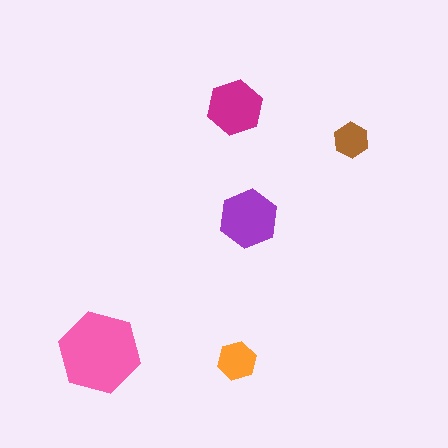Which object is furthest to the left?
The pink hexagon is leftmost.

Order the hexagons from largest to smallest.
the pink one, the purple one, the magenta one, the orange one, the brown one.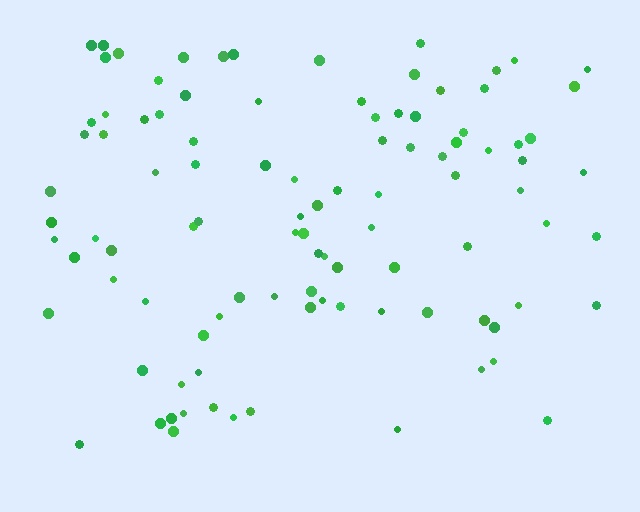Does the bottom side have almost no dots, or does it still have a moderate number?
Still a moderate number, just noticeably fewer than the top.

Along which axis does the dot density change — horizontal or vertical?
Vertical.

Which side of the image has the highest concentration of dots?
The top.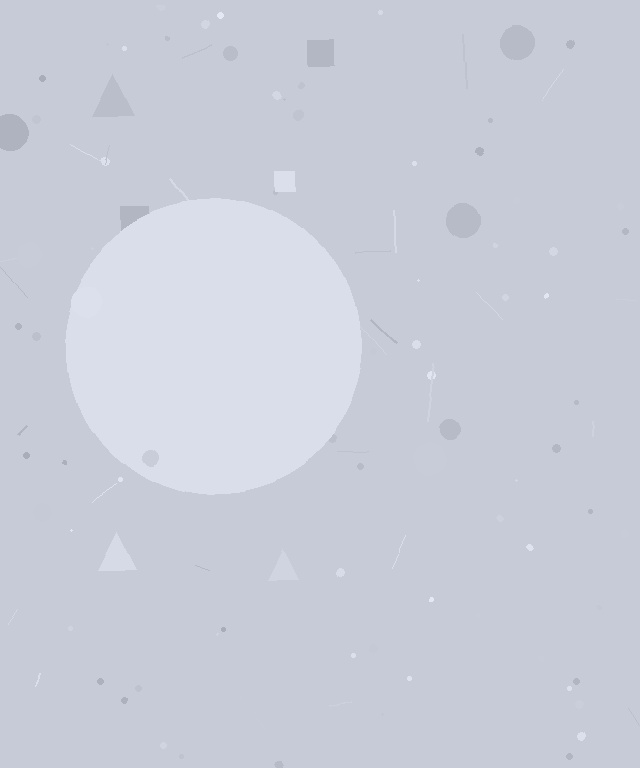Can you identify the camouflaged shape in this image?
The camouflaged shape is a circle.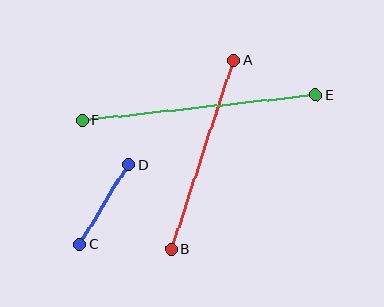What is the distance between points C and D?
The distance is approximately 93 pixels.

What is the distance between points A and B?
The distance is approximately 199 pixels.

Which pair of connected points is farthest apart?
Points E and F are farthest apart.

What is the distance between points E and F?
The distance is approximately 236 pixels.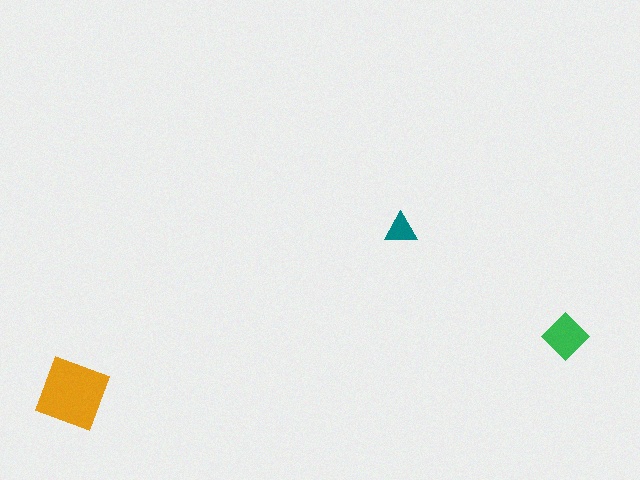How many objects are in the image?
There are 3 objects in the image.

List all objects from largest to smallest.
The orange square, the green diamond, the teal triangle.